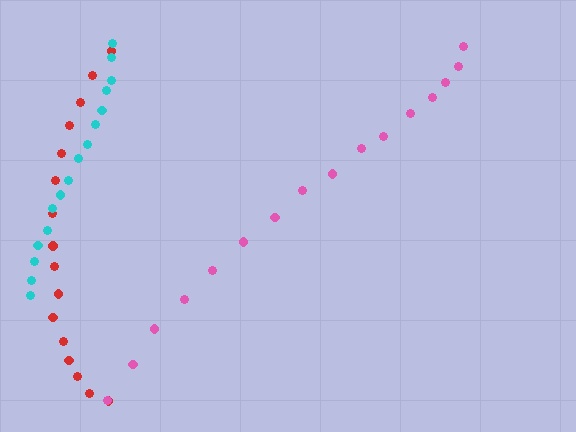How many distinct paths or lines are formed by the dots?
There are 3 distinct paths.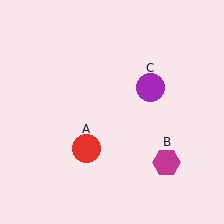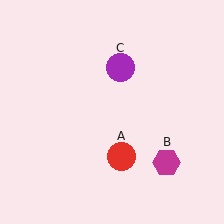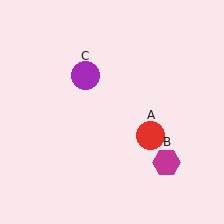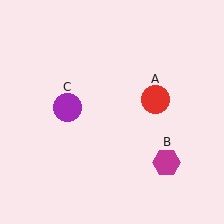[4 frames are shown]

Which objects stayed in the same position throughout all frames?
Magenta hexagon (object B) remained stationary.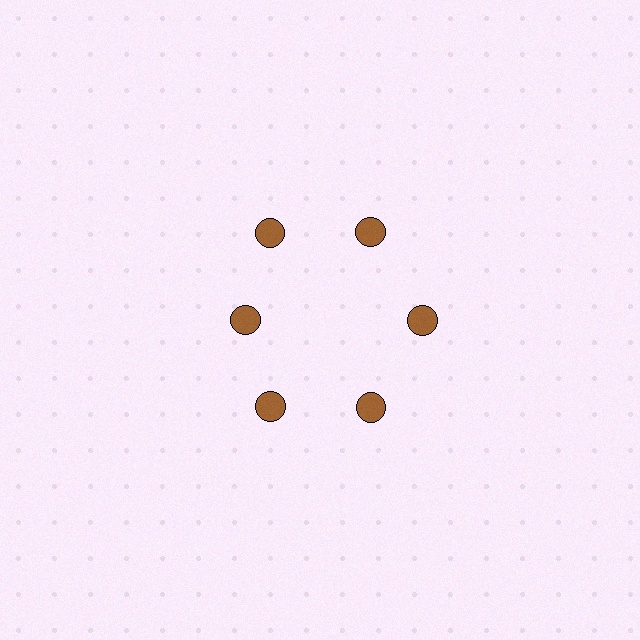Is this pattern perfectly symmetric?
No. The 6 brown circles are arranged in a ring, but one element near the 9 o'clock position is pulled inward toward the center, breaking the 6-fold rotational symmetry.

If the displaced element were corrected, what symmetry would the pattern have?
It would have 6-fold rotational symmetry — the pattern would map onto itself every 60 degrees.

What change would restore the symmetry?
The symmetry would be restored by moving it outward, back onto the ring so that all 6 circles sit at equal angles and equal distance from the center.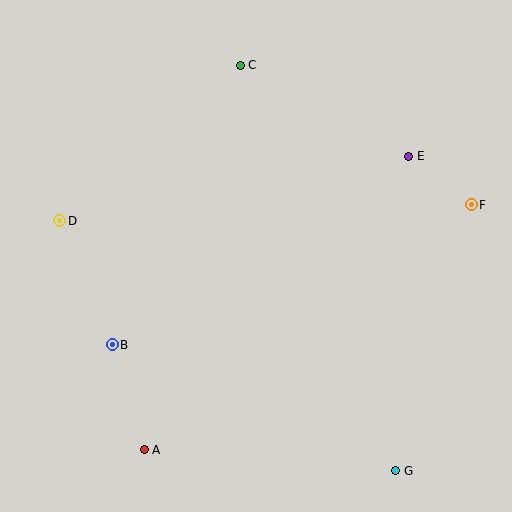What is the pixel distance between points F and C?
The distance between F and C is 270 pixels.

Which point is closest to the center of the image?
Point B at (112, 345) is closest to the center.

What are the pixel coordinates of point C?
Point C is at (240, 65).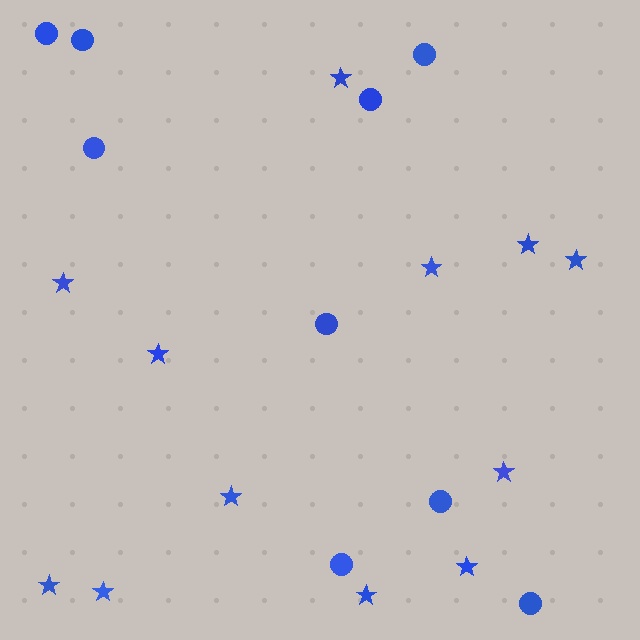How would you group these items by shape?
There are 2 groups: one group of circles (9) and one group of stars (12).